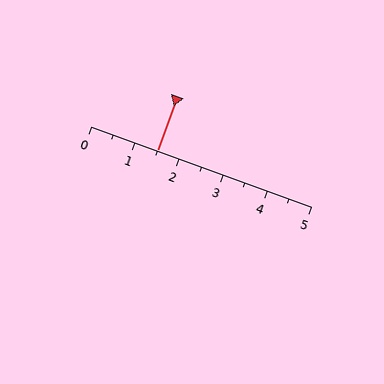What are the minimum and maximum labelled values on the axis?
The axis runs from 0 to 5.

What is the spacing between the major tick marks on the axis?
The major ticks are spaced 1 apart.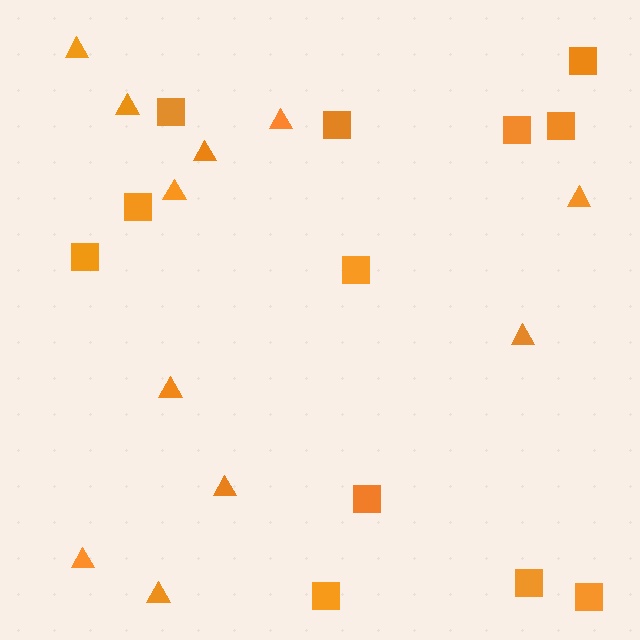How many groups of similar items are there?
There are 2 groups: one group of squares (12) and one group of triangles (11).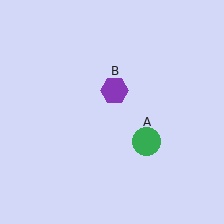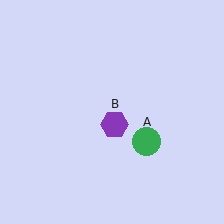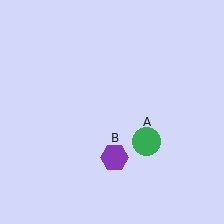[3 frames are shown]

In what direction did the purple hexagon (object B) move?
The purple hexagon (object B) moved down.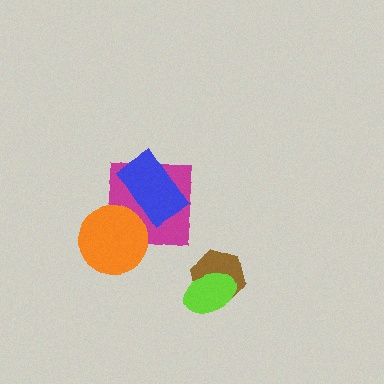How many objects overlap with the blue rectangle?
1 object overlaps with the blue rectangle.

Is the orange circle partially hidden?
No, no other shape covers it.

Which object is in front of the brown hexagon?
The lime ellipse is in front of the brown hexagon.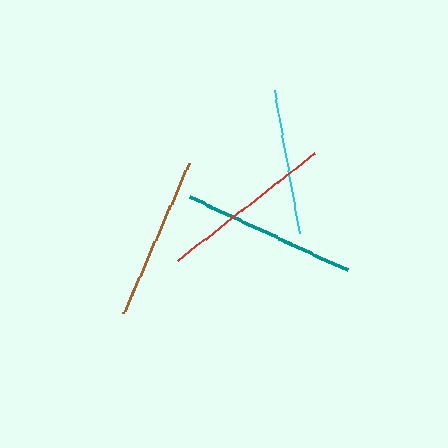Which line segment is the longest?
The teal line is the longest at approximately 175 pixels.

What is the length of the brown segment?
The brown segment is approximately 164 pixels long.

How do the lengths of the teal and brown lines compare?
The teal and brown lines are approximately the same length.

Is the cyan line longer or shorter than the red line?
The red line is longer than the cyan line.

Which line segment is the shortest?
The cyan line is the shortest at approximately 145 pixels.